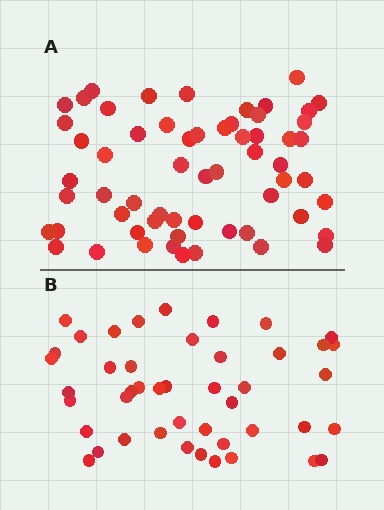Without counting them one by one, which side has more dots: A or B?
Region A (the top region) has more dots.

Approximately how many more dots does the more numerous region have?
Region A has approximately 15 more dots than region B.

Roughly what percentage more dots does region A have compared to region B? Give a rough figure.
About 35% more.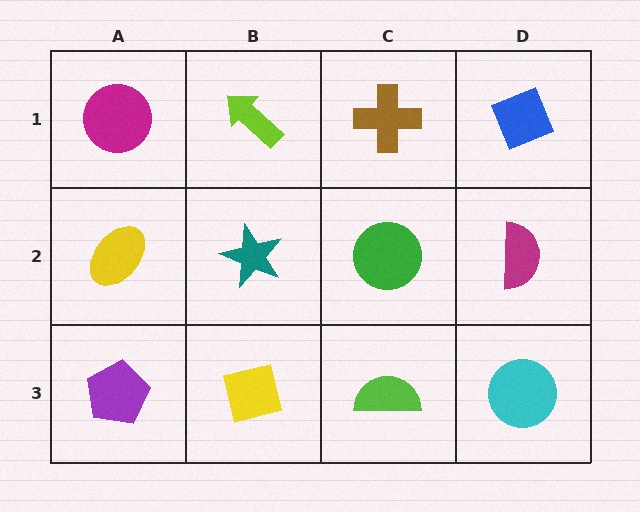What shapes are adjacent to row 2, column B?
A lime arrow (row 1, column B), a yellow square (row 3, column B), a yellow ellipse (row 2, column A), a green circle (row 2, column C).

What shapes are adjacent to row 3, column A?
A yellow ellipse (row 2, column A), a yellow square (row 3, column B).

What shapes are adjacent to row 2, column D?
A blue diamond (row 1, column D), a cyan circle (row 3, column D), a green circle (row 2, column C).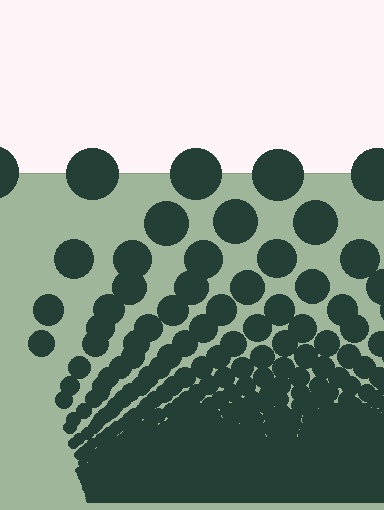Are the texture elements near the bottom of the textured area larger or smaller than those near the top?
Smaller. The gradient is inverted — elements near the bottom are smaller and denser.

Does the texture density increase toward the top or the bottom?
Density increases toward the bottom.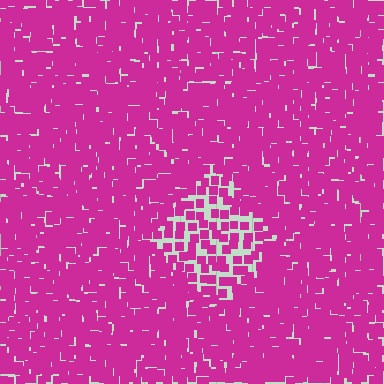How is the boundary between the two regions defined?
The boundary is defined by a change in element density (approximately 2.1x ratio). All elements are the same color, size, and shape.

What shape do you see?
I see a diamond.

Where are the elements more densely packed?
The elements are more densely packed outside the diamond boundary.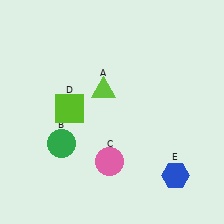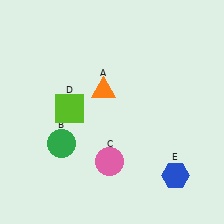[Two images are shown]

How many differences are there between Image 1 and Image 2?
There is 1 difference between the two images.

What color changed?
The triangle (A) changed from lime in Image 1 to orange in Image 2.